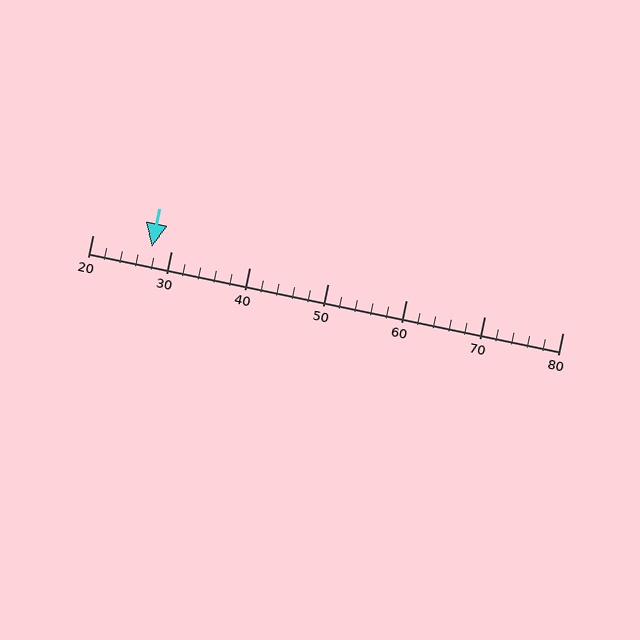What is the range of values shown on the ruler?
The ruler shows values from 20 to 80.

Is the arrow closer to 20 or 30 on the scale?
The arrow is closer to 30.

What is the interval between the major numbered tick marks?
The major tick marks are spaced 10 units apart.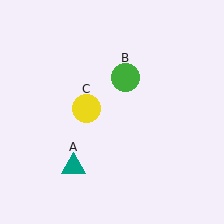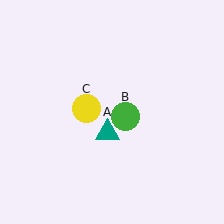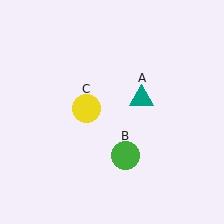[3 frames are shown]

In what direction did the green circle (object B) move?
The green circle (object B) moved down.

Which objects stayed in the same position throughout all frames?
Yellow circle (object C) remained stationary.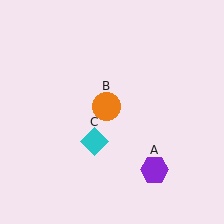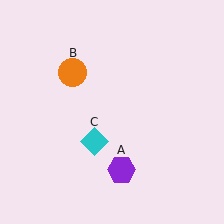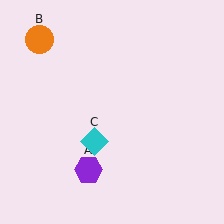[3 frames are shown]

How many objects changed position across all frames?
2 objects changed position: purple hexagon (object A), orange circle (object B).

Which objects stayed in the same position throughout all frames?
Cyan diamond (object C) remained stationary.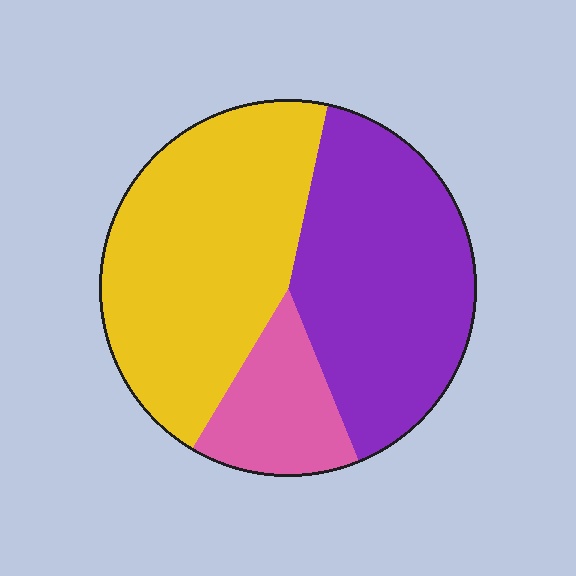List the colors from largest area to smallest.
From largest to smallest: yellow, purple, pink.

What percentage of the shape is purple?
Purple takes up about two fifths (2/5) of the shape.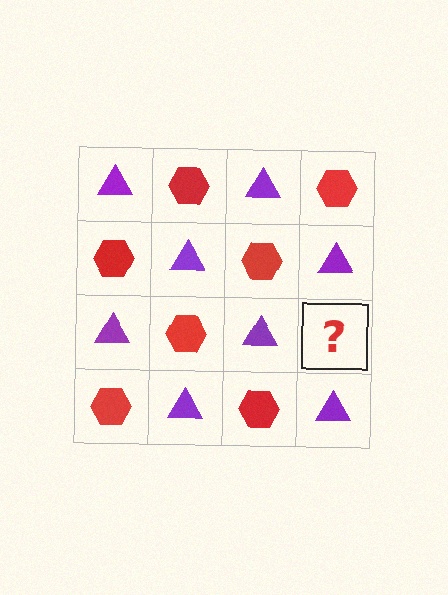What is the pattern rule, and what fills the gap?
The rule is that it alternates purple triangle and red hexagon in a checkerboard pattern. The gap should be filled with a red hexagon.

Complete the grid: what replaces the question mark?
The question mark should be replaced with a red hexagon.